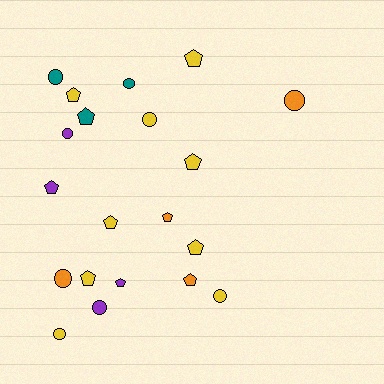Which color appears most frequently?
Yellow, with 9 objects.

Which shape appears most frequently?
Pentagon, with 11 objects.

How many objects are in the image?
There are 20 objects.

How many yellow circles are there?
There are 3 yellow circles.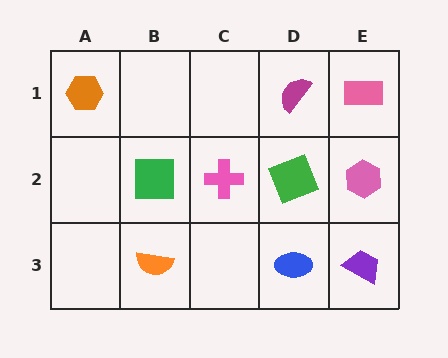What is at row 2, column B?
A green square.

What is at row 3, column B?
An orange semicircle.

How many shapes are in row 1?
3 shapes.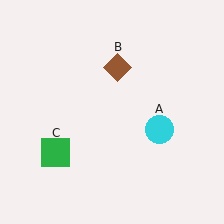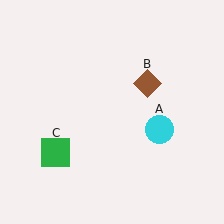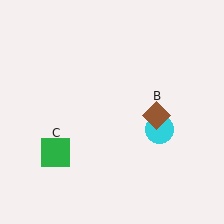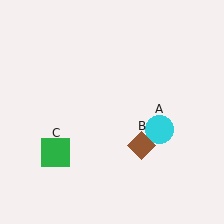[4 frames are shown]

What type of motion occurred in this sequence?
The brown diamond (object B) rotated clockwise around the center of the scene.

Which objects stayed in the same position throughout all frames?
Cyan circle (object A) and green square (object C) remained stationary.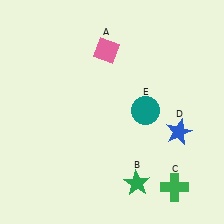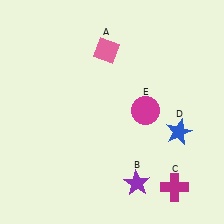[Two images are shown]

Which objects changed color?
B changed from green to purple. C changed from green to magenta. E changed from teal to magenta.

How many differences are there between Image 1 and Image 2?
There are 3 differences between the two images.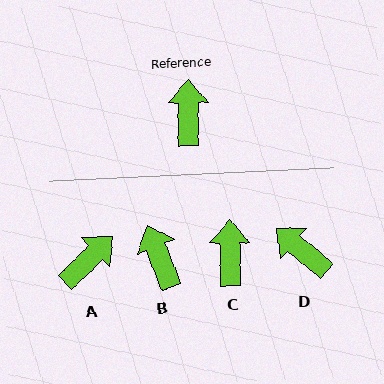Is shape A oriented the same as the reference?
No, it is off by about 47 degrees.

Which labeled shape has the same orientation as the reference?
C.